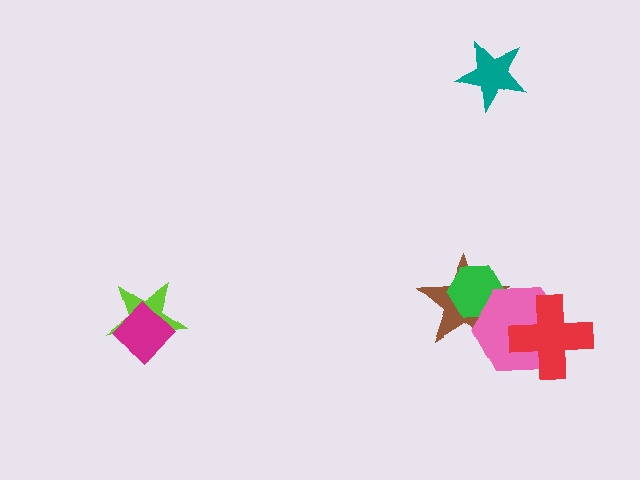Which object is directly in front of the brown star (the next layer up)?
The green hexagon is directly in front of the brown star.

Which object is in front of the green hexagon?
The pink hexagon is in front of the green hexagon.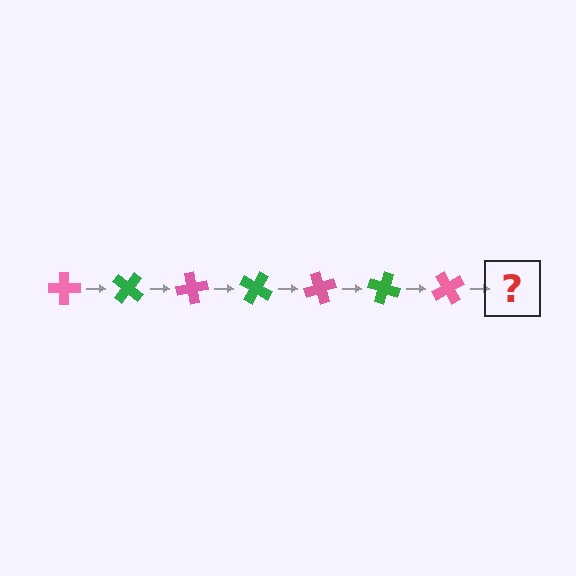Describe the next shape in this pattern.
It should be a green cross, rotated 280 degrees from the start.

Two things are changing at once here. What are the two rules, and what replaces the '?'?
The two rules are that it rotates 40 degrees each step and the color cycles through pink and green. The '?' should be a green cross, rotated 280 degrees from the start.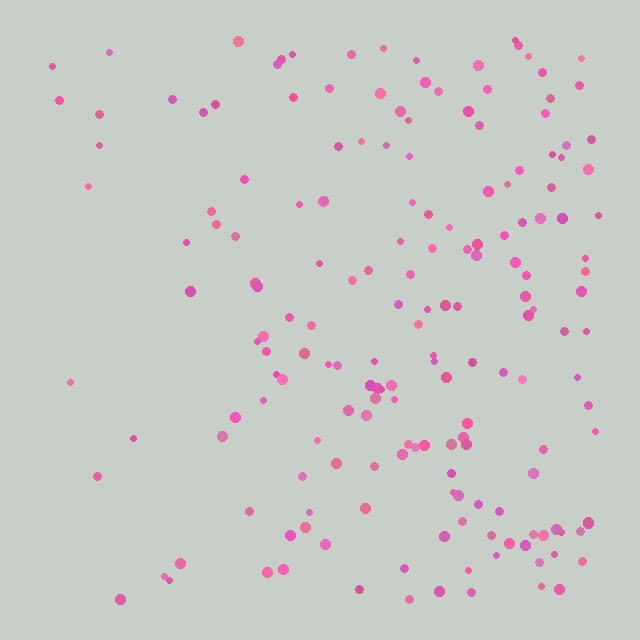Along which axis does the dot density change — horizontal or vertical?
Horizontal.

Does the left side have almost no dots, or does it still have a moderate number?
Still a moderate number, just noticeably fewer than the right.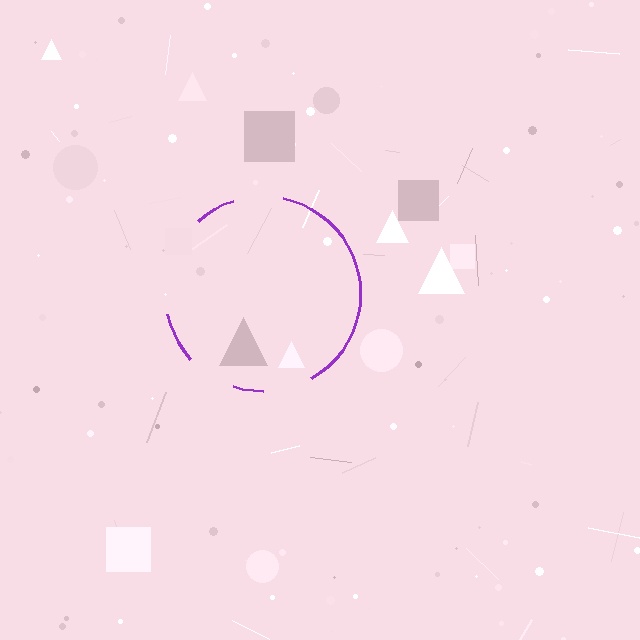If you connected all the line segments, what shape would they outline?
They would outline a circle.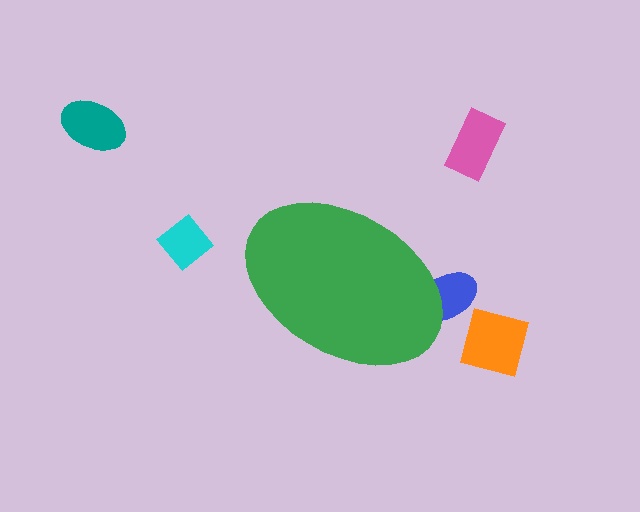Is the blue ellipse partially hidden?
Yes, the blue ellipse is partially hidden behind the green ellipse.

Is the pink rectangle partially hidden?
No, the pink rectangle is fully visible.